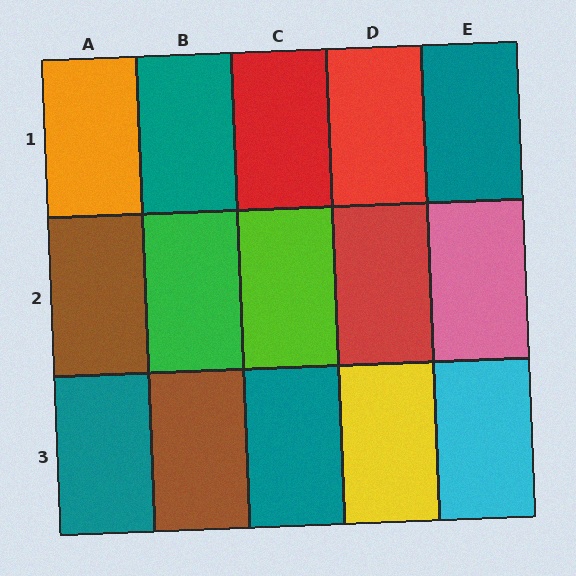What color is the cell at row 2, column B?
Green.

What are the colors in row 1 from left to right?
Orange, teal, red, red, teal.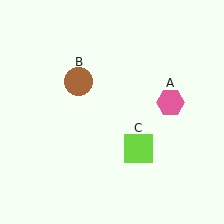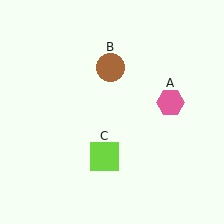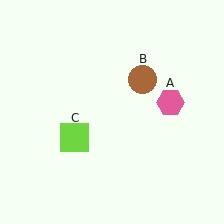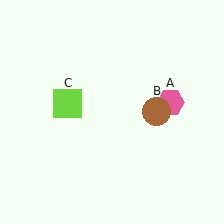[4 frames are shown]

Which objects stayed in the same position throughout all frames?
Pink hexagon (object A) remained stationary.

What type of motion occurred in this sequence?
The brown circle (object B), lime square (object C) rotated clockwise around the center of the scene.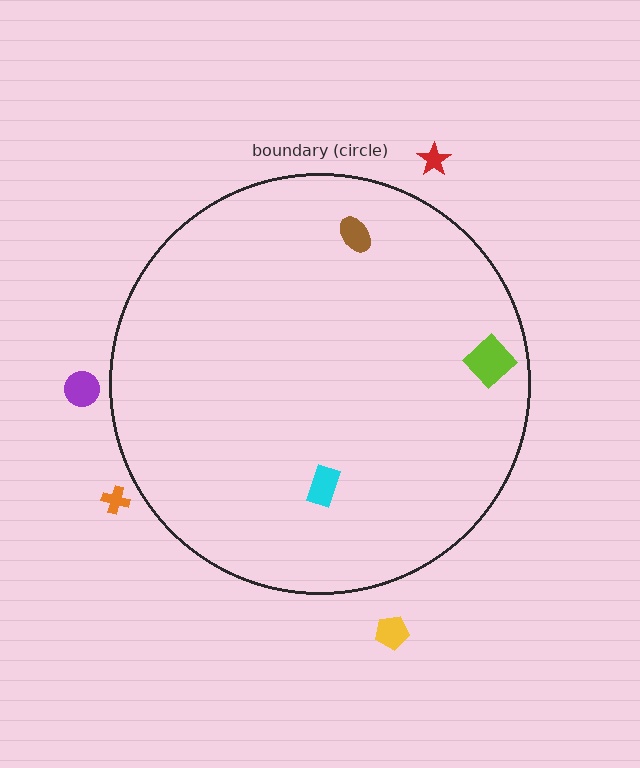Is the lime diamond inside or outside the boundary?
Inside.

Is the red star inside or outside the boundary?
Outside.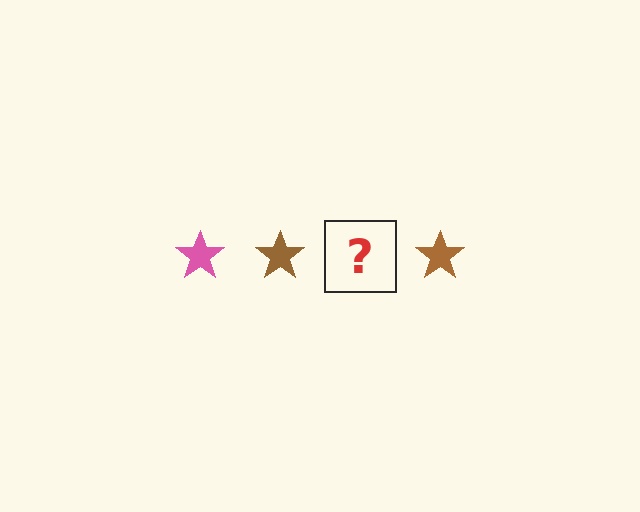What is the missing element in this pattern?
The missing element is a pink star.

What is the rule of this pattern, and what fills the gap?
The rule is that the pattern cycles through pink, brown stars. The gap should be filled with a pink star.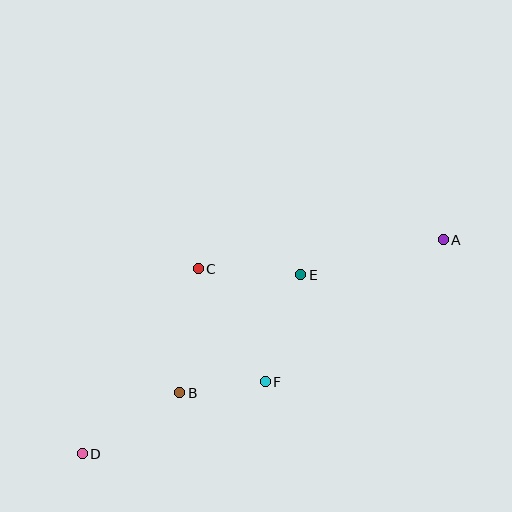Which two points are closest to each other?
Points B and F are closest to each other.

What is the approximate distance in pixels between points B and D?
The distance between B and D is approximately 115 pixels.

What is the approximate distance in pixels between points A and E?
The distance between A and E is approximately 147 pixels.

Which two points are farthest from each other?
Points A and D are farthest from each other.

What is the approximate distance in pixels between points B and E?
The distance between B and E is approximately 169 pixels.